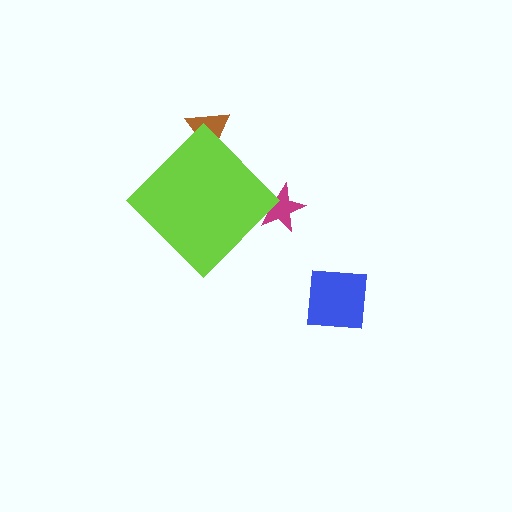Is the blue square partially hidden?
No, the blue square is fully visible.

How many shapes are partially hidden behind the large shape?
2 shapes are partially hidden.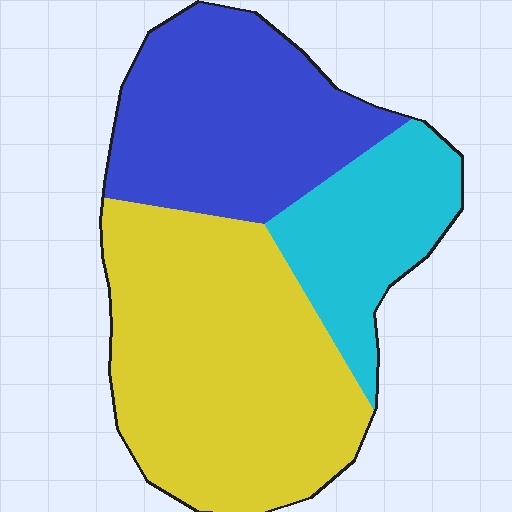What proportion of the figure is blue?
Blue takes up between a quarter and a half of the figure.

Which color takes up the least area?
Cyan, at roughly 20%.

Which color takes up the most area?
Yellow, at roughly 50%.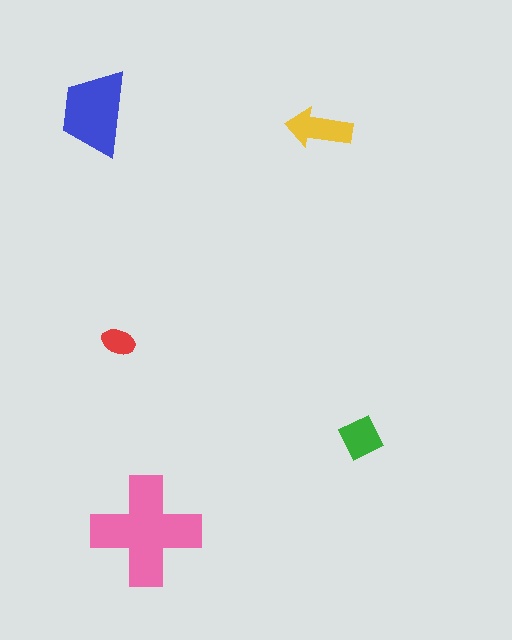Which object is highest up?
The blue trapezoid is topmost.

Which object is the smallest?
The red ellipse.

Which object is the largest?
The pink cross.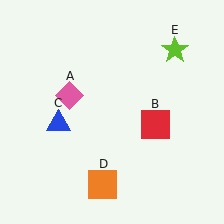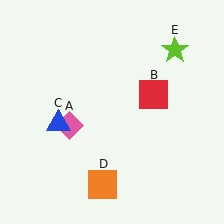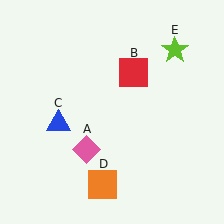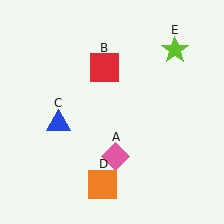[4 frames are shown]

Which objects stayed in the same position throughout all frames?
Blue triangle (object C) and orange square (object D) and lime star (object E) remained stationary.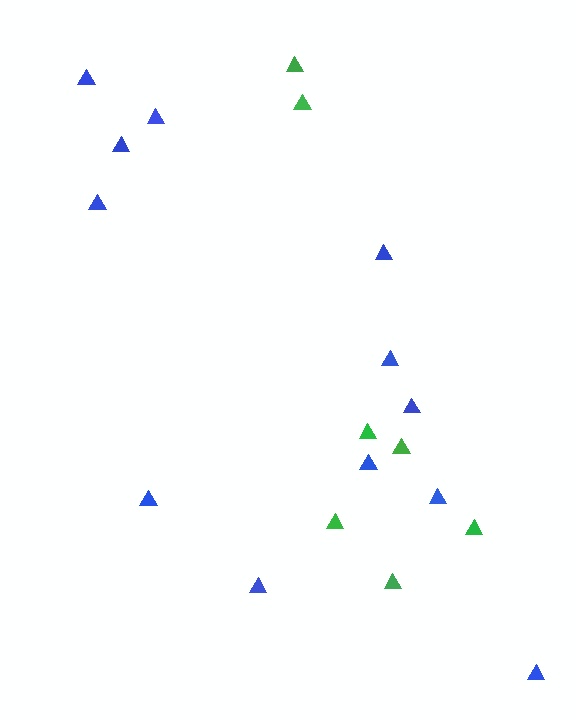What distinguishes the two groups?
There are 2 groups: one group of green triangles (7) and one group of blue triangles (12).